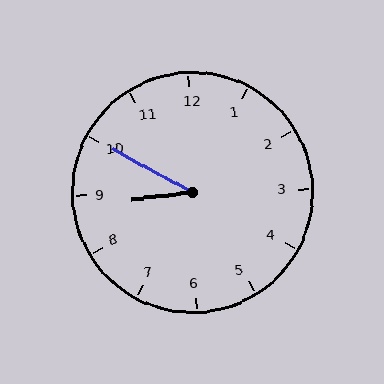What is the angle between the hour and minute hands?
Approximately 35 degrees.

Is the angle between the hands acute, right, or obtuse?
It is acute.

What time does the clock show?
8:50.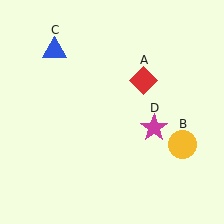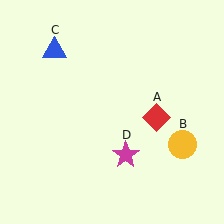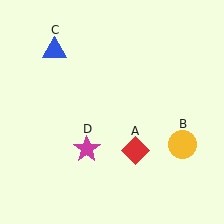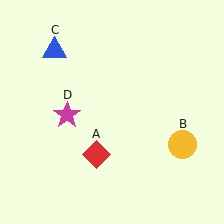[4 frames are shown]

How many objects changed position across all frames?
2 objects changed position: red diamond (object A), magenta star (object D).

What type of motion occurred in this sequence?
The red diamond (object A), magenta star (object D) rotated clockwise around the center of the scene.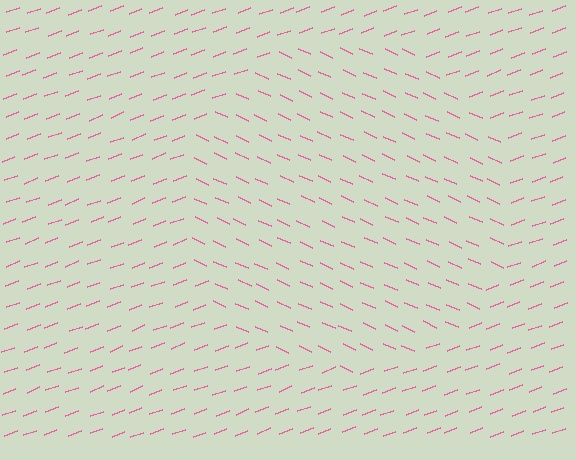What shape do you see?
I see a circle.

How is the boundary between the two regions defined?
The boundary is defined purely by a change in line orientation (approximately 45 degrees difference). All lines are the same color and thickness.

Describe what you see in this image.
The image is filled with small pink line segments. A circle region in the image has lines oriented differently from the surrounding lines, creating a visible texture boundary.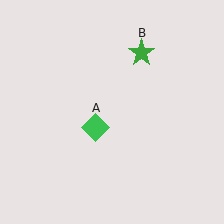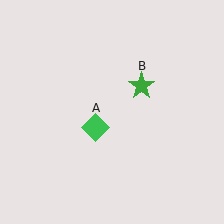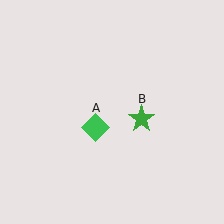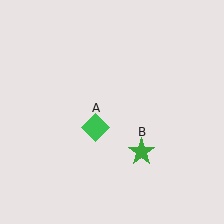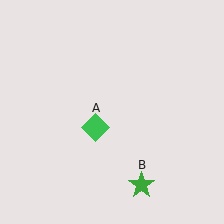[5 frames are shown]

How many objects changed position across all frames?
1 object changed position: green star (object B).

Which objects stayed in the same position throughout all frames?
Green diamond (object A) remained stationary.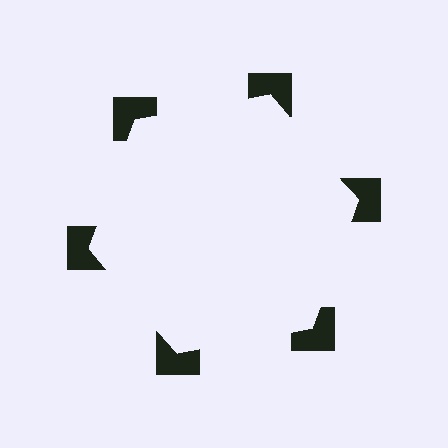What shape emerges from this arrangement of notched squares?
An illusory hexagon — its edges are inferred from the aligned wedge cuts in the notched squares, not physically drawn.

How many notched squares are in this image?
There are 6 — one at each vertex of the illusory hexagon.